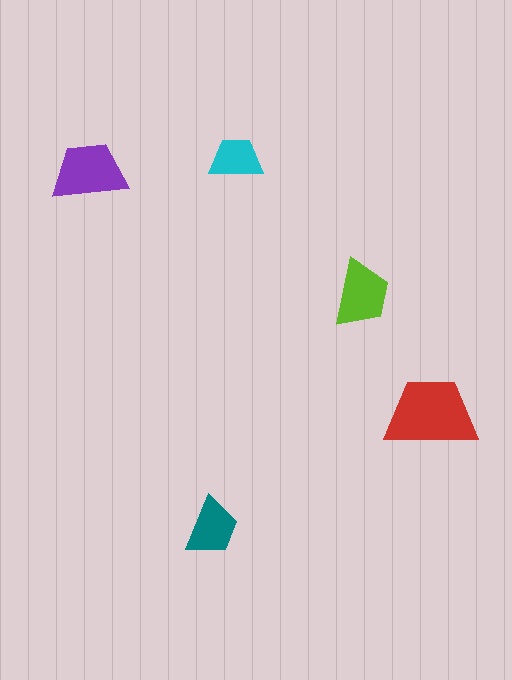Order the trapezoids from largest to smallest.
the red one, the purple one, the lime one, the teal one, the cyan one.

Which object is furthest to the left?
The purple trapezoid is leftmost.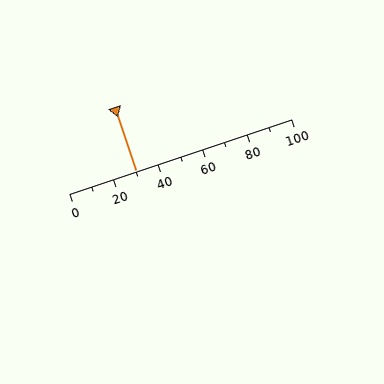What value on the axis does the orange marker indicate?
The marker indicates approximately 30.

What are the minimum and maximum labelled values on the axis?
The axis runs from 0 to 100.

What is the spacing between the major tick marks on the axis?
The major ticks are spaced 20 apart.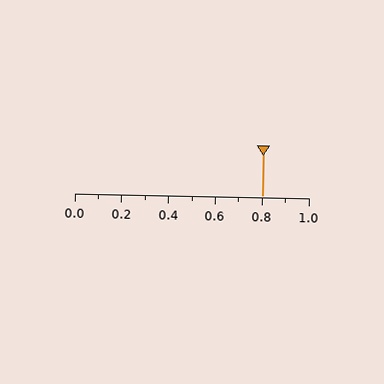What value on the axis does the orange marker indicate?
The marker indicates approximately 0.8.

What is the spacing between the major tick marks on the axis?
The major ticks are spaced 0.2 apart.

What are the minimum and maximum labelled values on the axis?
The axis runs from 0.0 to 1.0.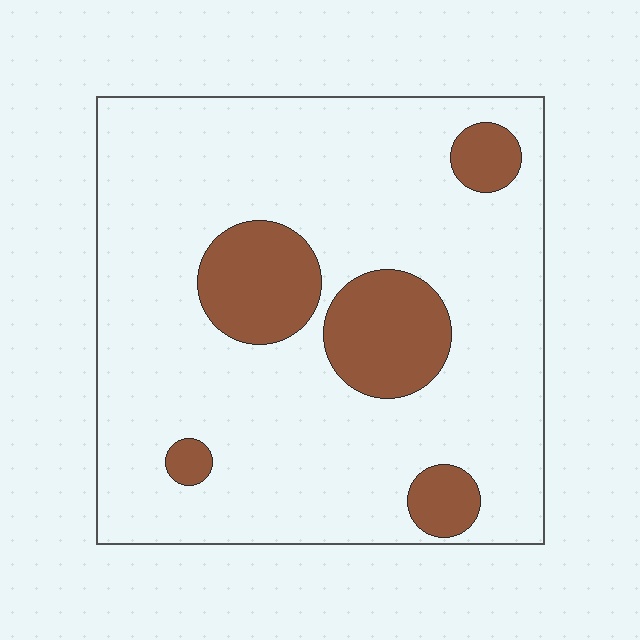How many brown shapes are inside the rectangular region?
5.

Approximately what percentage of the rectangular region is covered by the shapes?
Approximately 20%.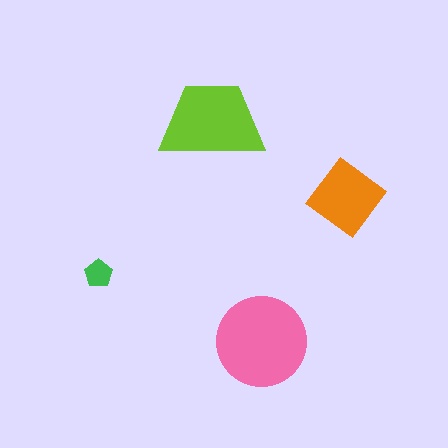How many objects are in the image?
There are 4 objects in the image.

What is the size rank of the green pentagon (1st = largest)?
4th.